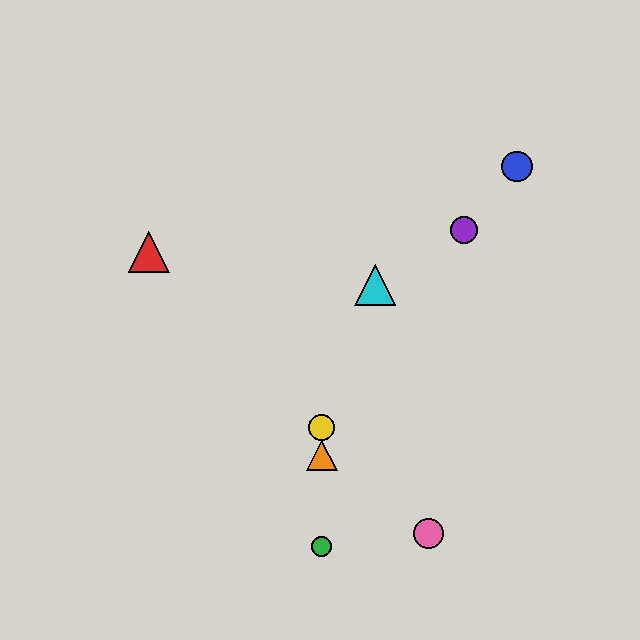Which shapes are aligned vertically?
The green circle, the yellow circle, the orange triangle are aligned vertically.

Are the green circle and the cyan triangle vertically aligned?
No, the green circle is at x≈322 and the cyan triangle is at x≈375.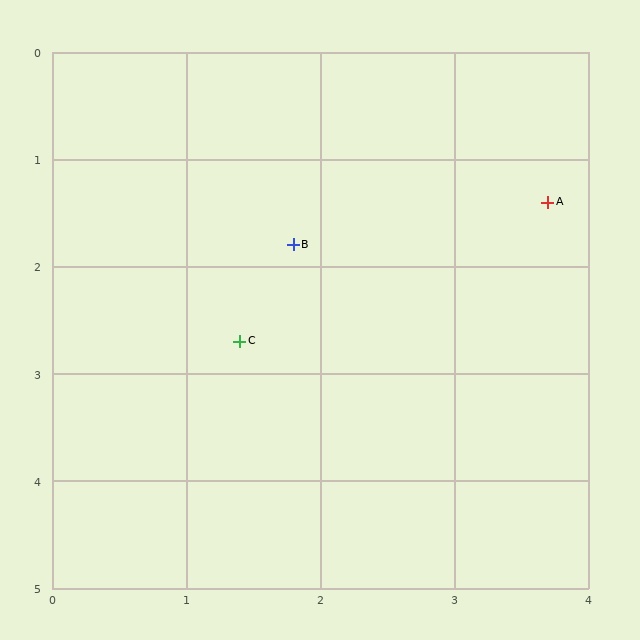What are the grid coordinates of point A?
Point A is at approximately (3.7, 1.4).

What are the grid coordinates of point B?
Point B is at approximately (1.8, 1.8).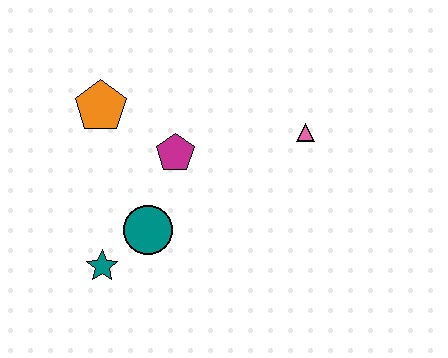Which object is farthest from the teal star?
The pink triangle is farthest from the teal star.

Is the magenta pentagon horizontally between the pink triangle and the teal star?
Yes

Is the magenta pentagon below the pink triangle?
Yes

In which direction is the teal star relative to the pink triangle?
The teal star is to the left of the pink triangle.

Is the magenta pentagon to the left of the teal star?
No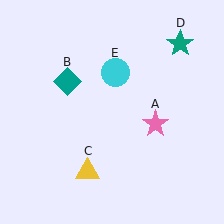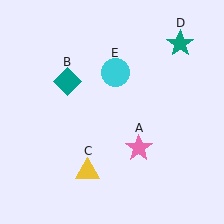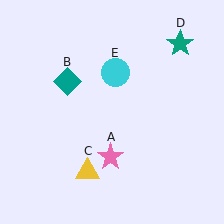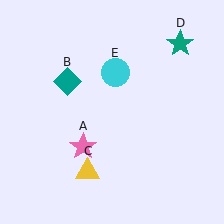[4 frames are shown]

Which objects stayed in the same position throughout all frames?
Teal diamond (object B) and yellow triangle (object C) and teal star (object D) and cyan circle (object E) remained stationary.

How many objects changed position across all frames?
1 object changed position: pink star (object A).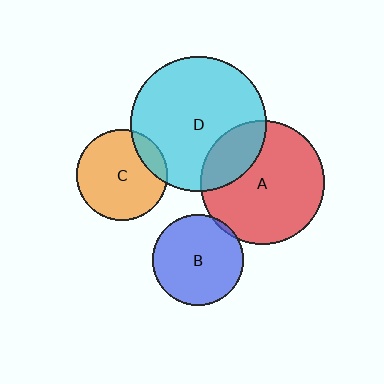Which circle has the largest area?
Circle D (cyan).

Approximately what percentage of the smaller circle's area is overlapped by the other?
Approximately 25%.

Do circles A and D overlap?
Yes.